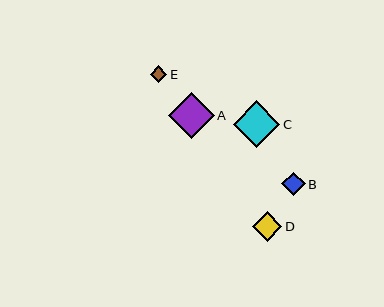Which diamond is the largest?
Diamond C is the largest with a size of approximately 46 pixels.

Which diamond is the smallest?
Diamond E is the smallest with a size of approximately 17 pixels.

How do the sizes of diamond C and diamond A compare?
Diamond C and diamond A are approximately the same size.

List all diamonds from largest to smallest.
From largest to smallest: C, A, D, B, E.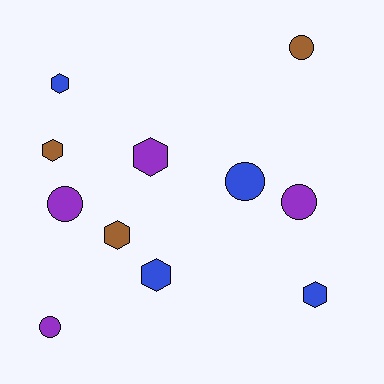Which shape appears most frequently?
Hexagon, with 6 objects.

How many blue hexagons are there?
There are 3 blue hexagons.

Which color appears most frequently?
Purple, with 4 objects.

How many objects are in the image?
There are 11 objects.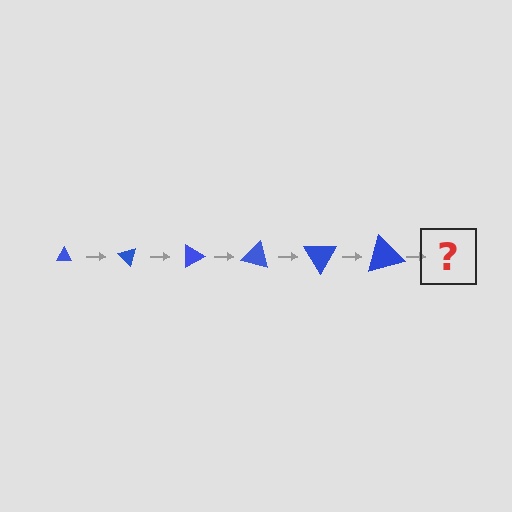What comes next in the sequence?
The next element should be a triangle, larger than the previous one and rotated 270 degrees from the start.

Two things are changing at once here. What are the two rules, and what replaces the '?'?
The two rules are that the triangle grows larger each step and it rotates 45 degrees each step. The '?' should be a triangle, larger than the previous one and rotated 270 degrees from the start.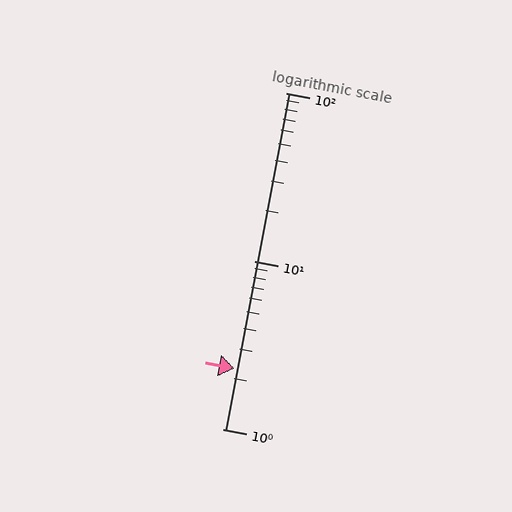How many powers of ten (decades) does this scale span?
The scale spans 2 decades, from 1 to 100.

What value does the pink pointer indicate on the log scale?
The pointer indicates approximately 2.3.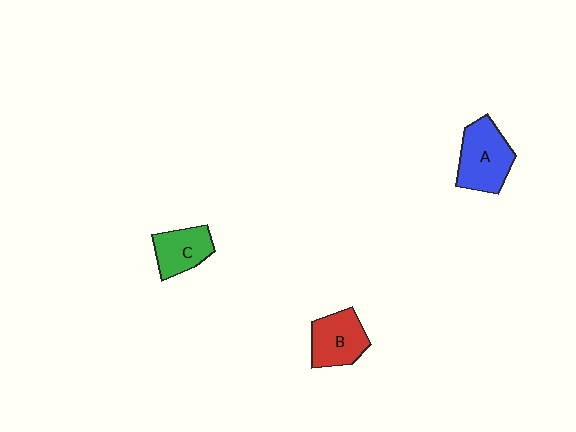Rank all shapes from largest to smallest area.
From largest to smallest: A (blue), B (red), C (green).